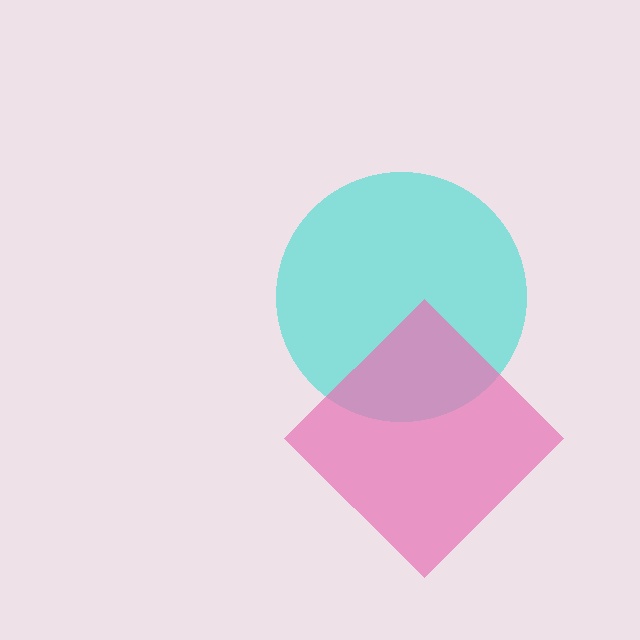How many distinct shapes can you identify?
There are 2 distinct shapes: a cyan circle, a pink diamond.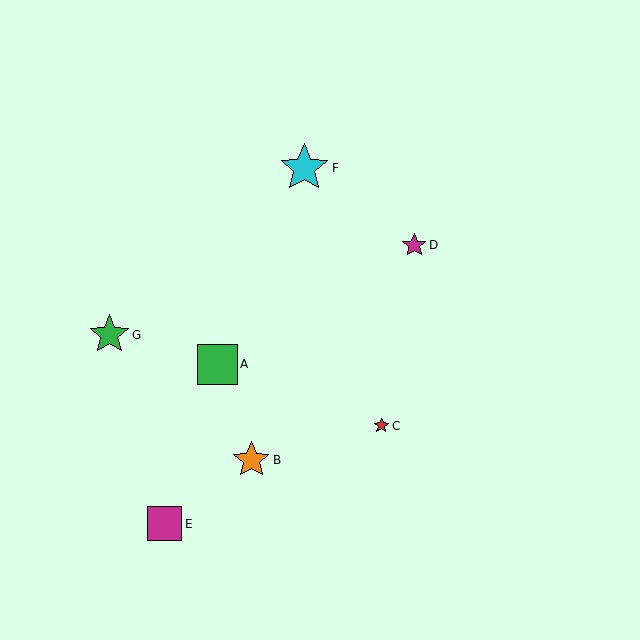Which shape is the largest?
The cyan star (labeled F) is the largest.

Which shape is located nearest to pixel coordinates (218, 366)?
The green square (labeled A) at (217, 364) is nearest to that location.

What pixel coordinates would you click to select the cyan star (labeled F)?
Click at (304, 168) to select the cyan star F.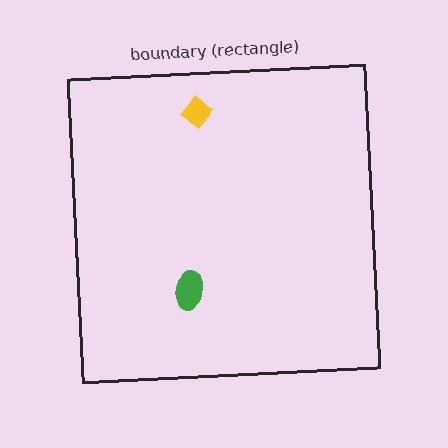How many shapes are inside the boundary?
2 inside, 0 outside.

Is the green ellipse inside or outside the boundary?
Inside.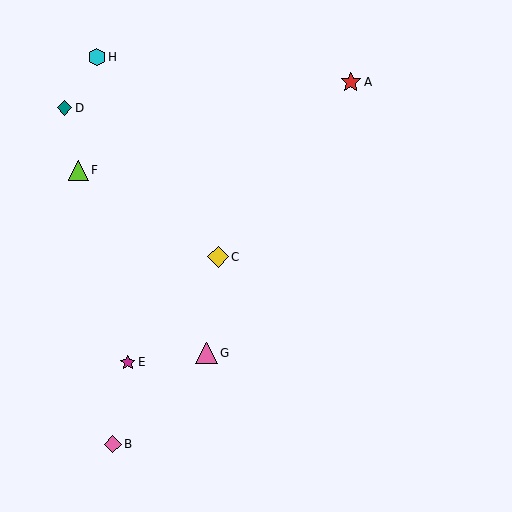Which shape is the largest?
The pink triangle (labeled G) is the largest.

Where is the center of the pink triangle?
The center of the pink triangle is at (207, 353).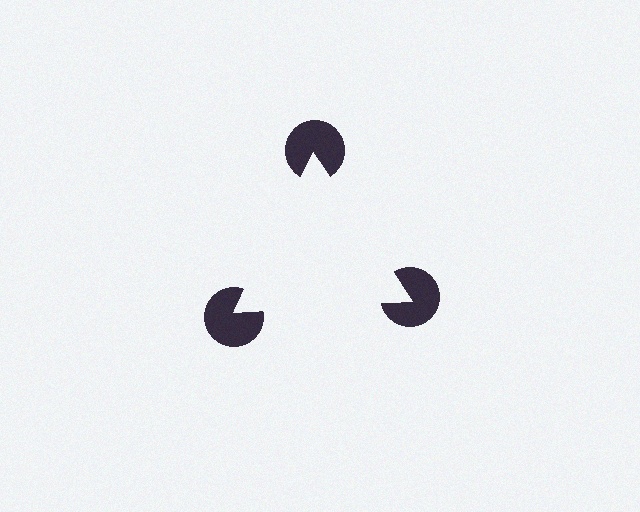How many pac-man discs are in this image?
There are 3 — one at each vertex of the illusory triangle.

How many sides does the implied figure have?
3 sides.